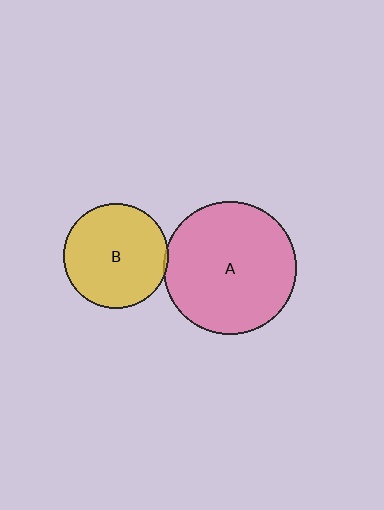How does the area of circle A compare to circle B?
Approximately 1.6 times.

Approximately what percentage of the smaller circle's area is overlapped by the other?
Approximately 5%.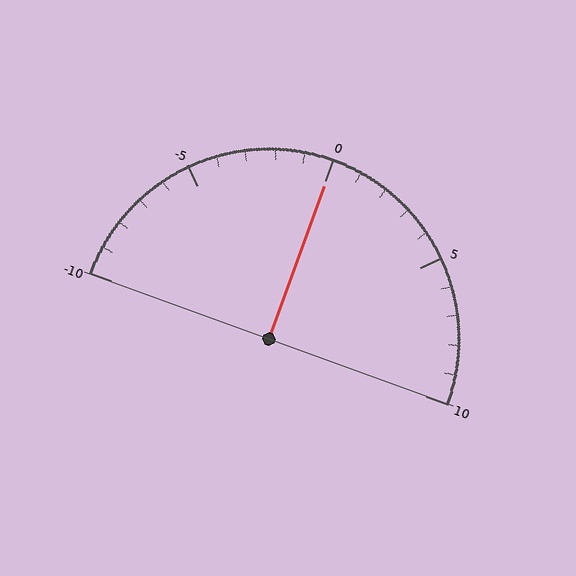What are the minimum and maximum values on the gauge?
The gauge ranges from -10 to 10.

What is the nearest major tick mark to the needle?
The nearest major tick mark is 0.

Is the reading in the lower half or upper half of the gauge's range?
The reading is in the upper half of the range (-10 to 10).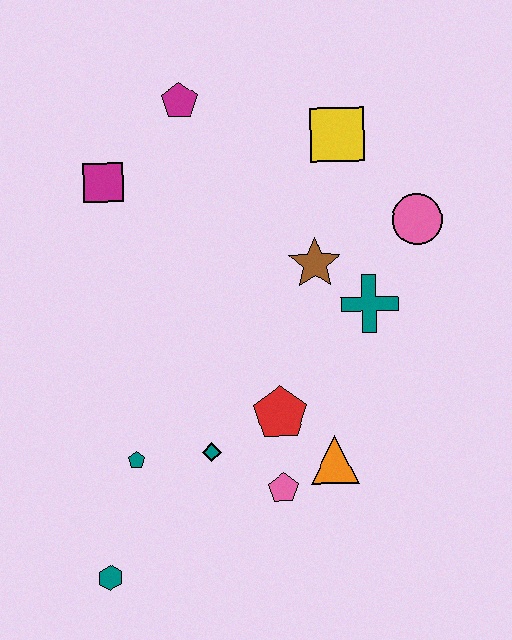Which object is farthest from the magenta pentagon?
The teal hexagon is farthest from the magenta pentagon.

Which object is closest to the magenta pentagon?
The magenta square is closest to the magenta pentagon.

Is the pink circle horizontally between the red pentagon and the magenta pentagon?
No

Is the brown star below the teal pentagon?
No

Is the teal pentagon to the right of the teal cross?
No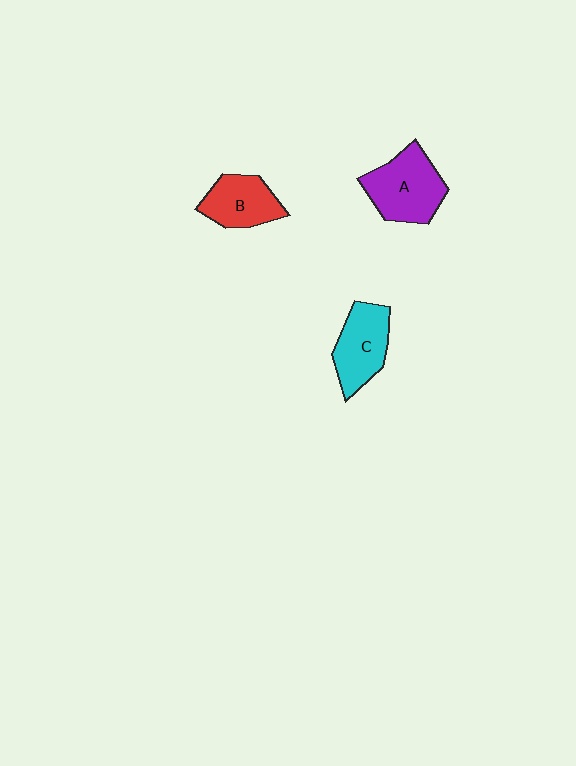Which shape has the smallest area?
Shape B (red).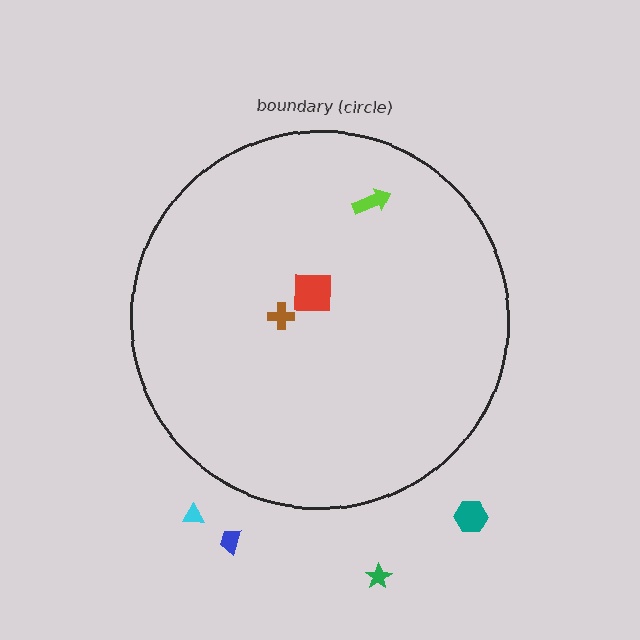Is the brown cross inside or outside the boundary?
Inside.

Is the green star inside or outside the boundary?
Outside.